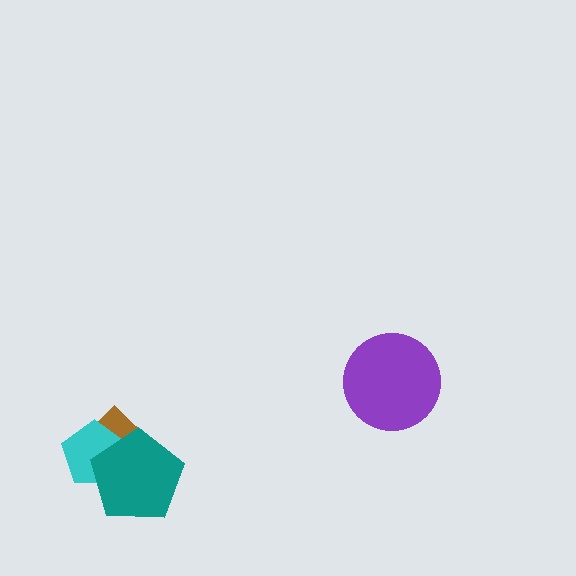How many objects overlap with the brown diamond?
2 objects overlap with the brown diamond.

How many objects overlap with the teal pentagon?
2 objects overlap with the teal pentagon.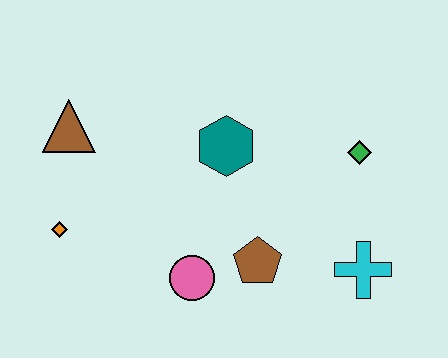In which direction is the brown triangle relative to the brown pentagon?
The brown triangle is to the left of the brown pentagon.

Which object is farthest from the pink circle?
The green diamond is farthest from the pink circle.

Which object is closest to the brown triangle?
The orange diamond is closest to the brown triangle.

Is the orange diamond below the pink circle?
No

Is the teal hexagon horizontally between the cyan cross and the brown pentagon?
No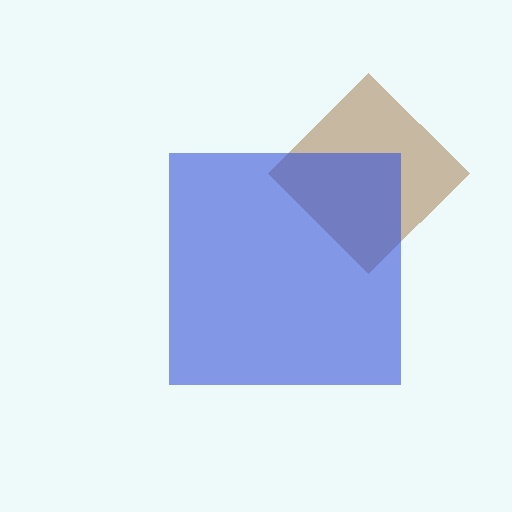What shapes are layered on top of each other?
The layered shapes are: a brown diamond, a blue square.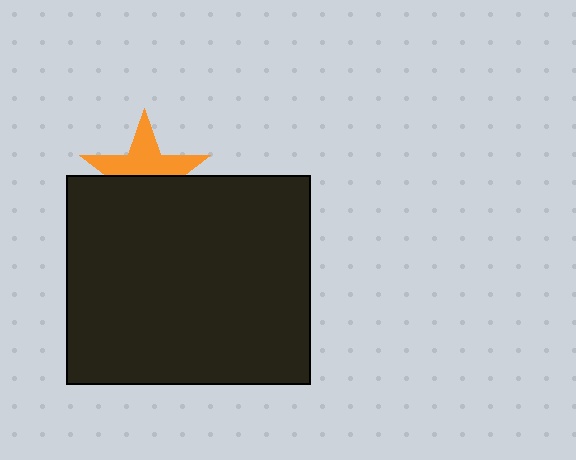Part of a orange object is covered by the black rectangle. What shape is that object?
It is a star.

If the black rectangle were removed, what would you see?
You would see the complete orange star.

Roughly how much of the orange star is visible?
About half of it is visible (roughly 51%).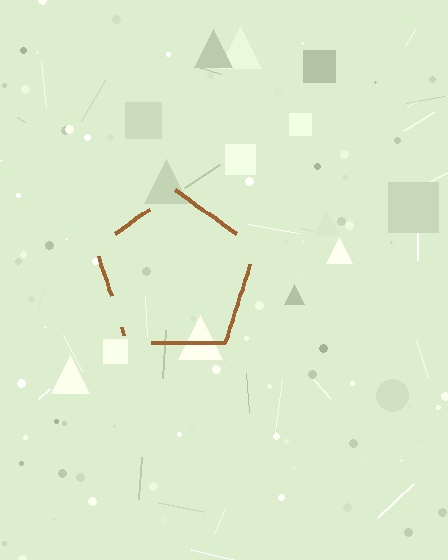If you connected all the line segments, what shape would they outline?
They would outline a pentagon.